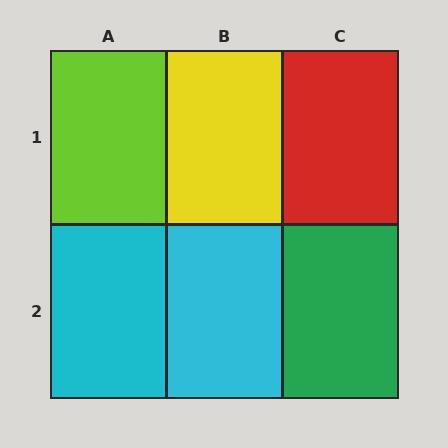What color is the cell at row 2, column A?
Cyan.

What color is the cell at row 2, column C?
Green.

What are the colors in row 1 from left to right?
Lime, yellow, red.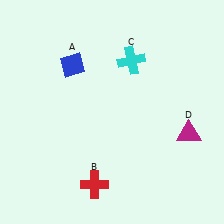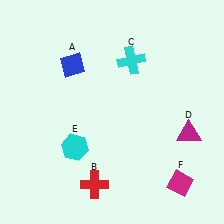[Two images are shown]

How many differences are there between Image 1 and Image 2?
There are 2 differences between the two images.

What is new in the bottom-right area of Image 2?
A magenta diamond (F) was added in the bottom-right area of Image 2.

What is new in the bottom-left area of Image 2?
A cyan hexagon (E) was added in the bottom-left area of Image 2.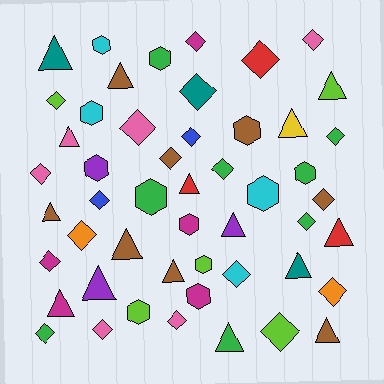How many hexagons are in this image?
There are 12 hexagons.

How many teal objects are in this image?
There are 3 teal objects.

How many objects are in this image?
There are 50 objects.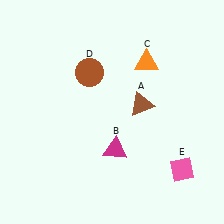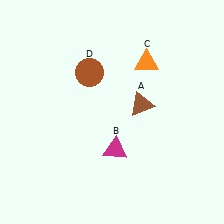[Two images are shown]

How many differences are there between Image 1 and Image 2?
There is 1 difference between the two images.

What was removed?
The pink diamond (E) was removed in Image 2.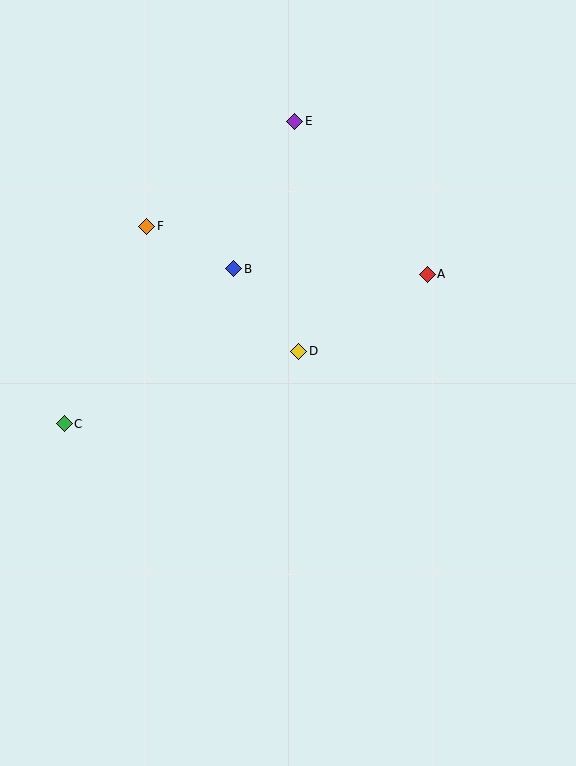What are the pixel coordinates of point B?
Point B is at (234, 269).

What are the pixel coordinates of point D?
Point D is at (299, 351).